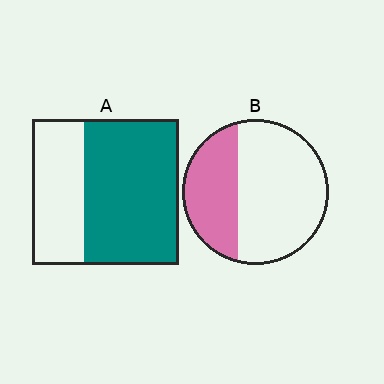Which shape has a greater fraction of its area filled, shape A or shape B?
Shape A.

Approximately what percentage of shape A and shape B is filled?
A is approximately 65% and B is approximately 35%.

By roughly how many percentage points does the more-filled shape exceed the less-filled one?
By roughly 30 percentage points (A over B).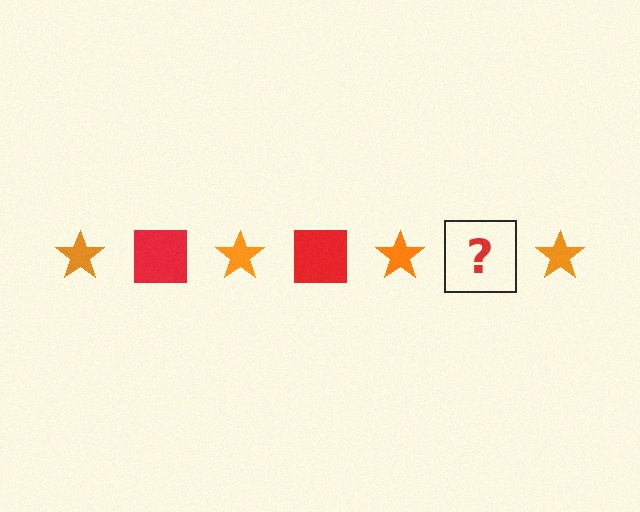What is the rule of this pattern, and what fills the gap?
The rule is that the pattern alternates between orange star and red square. The gap should be filled with a red square.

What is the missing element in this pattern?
The missing element is a red square.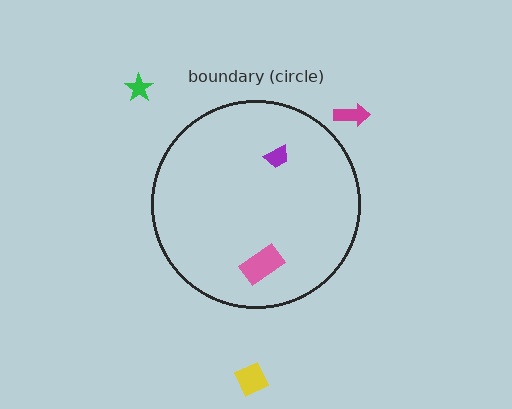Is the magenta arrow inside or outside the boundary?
Outside.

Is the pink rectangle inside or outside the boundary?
Inside.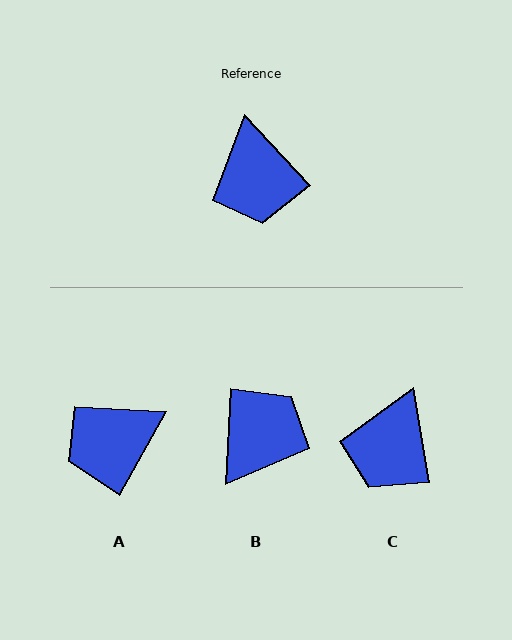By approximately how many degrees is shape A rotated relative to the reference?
Approximately 72 degrees clockwise.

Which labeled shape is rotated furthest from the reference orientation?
B, about 134 degrees away.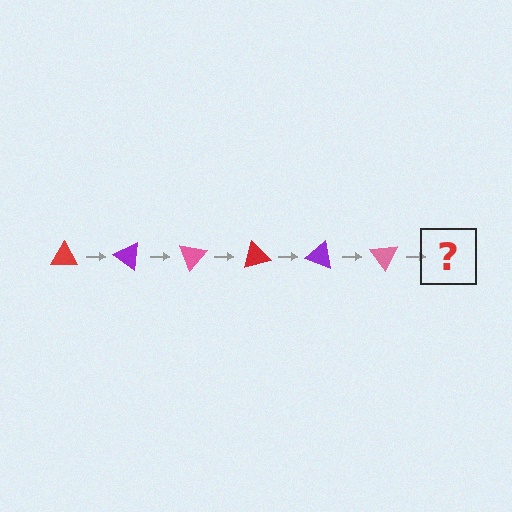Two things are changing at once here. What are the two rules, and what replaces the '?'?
The two rules are that it rotates 35 degrees each step and the color cycles through red, purple, and pink. The '?' should be a red triangle, rotated 210 degrees from the start.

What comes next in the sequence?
The next element should be a red triangle, rotated 210 degrees from the start.